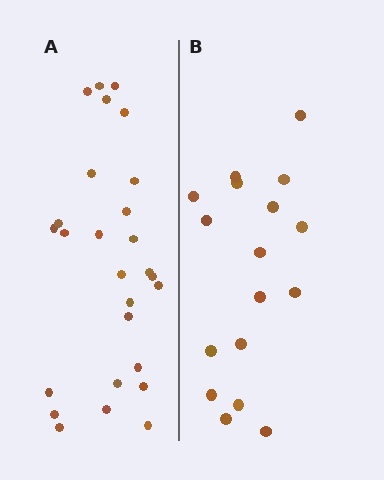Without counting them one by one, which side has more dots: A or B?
Region A (the left region) has more dots.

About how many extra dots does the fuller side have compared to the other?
Region A has roughly 10 or so more dots than region B.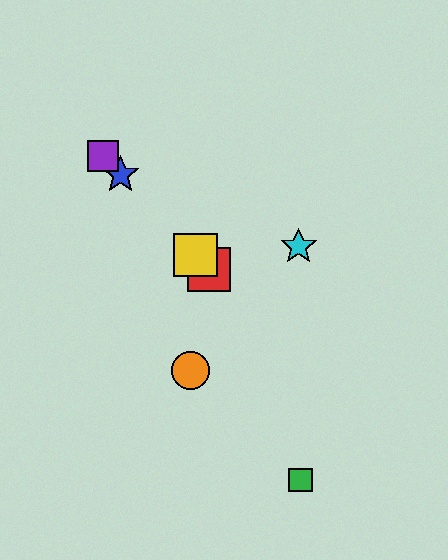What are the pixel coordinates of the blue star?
The blue star is at (121, 175).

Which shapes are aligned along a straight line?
The red square, the blue star, the yellow square, the purple square are aligned along a straight line.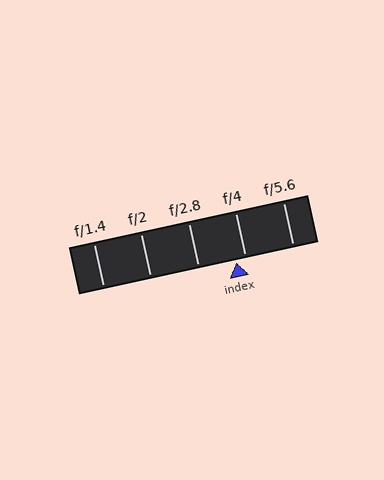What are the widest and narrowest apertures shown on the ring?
The widest aperture shown is f/1.4 and the narrowest is f/5.6.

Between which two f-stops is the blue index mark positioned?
The index mark is between f/2.8 and f/4.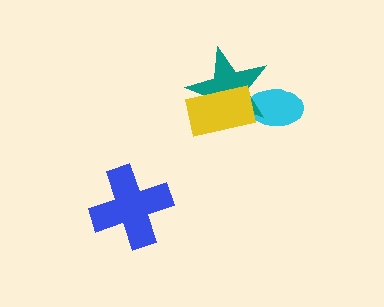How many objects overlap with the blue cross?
0 objects overlap with the blue cross.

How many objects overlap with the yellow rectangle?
1 object overlaps with the yellow rectangle.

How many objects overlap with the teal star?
2 objects overlap with the teal star.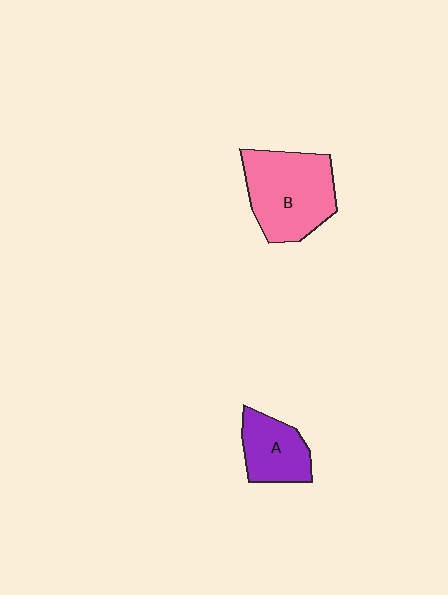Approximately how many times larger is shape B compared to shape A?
Approximately 1.8 times.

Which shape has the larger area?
Shape B (pink).